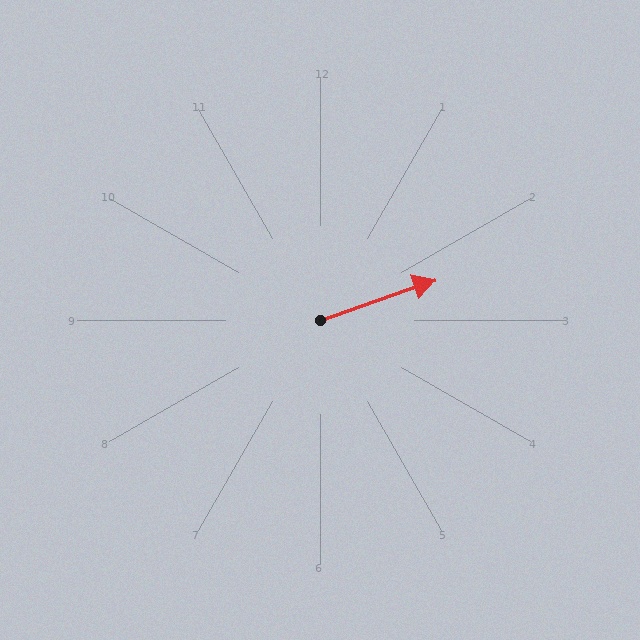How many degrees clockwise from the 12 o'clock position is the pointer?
Approximately 71 degrees.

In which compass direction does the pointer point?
East.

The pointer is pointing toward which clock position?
Roughly 2 o'clock.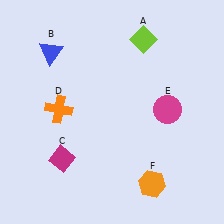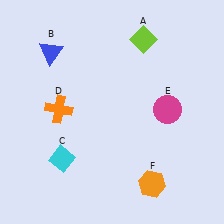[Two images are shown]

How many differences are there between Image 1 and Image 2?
There is 1 difference between the two images.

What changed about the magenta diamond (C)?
In Image 1, C is magenta. In Image 2, it changed to cyan.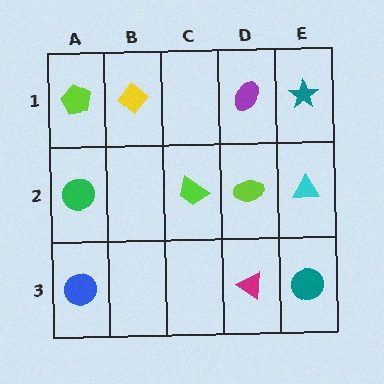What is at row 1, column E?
A teal star.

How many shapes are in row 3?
3 shapes.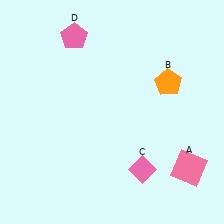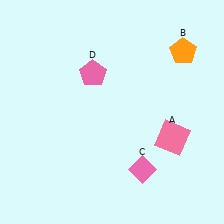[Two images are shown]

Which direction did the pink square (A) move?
The pink square (A) moved up.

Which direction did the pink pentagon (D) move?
The pink pentagon (D) moved down.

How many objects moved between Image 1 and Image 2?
3 objects moved between the two images.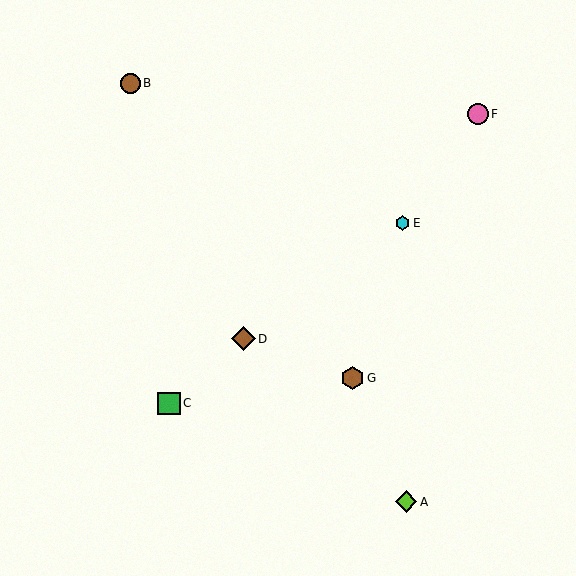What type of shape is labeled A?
Shape A is a lime diamond.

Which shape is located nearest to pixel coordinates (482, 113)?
The pink circle (labeled F) at (478, 114) is nearest to that location.